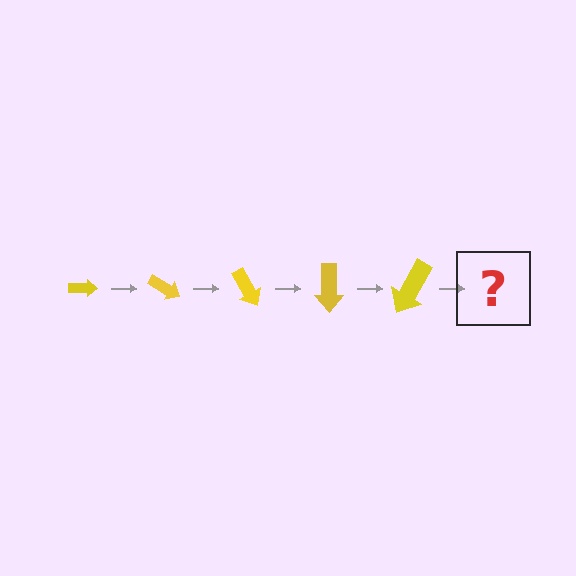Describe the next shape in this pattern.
It should be an arrow, larger than the previous one and rotated 150 degrees from the start.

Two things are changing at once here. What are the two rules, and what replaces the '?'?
The two rules are that the arrow grows larger each step and it rotates 30 degrees each step. The '?' should be an arrow, larger than the previous one and rotated 150 degrees from the start.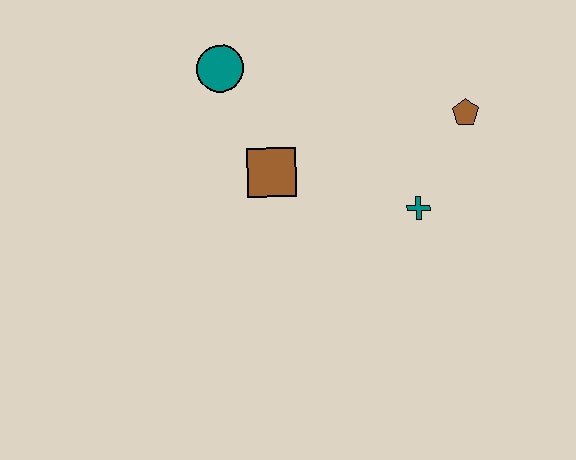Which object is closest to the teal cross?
The brown pentagon is closest to the teal cross.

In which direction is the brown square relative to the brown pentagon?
The brown square is to the left of the brown pentagon.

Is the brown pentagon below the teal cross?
No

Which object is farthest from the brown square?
The brown pentagon is farthest from the brown square.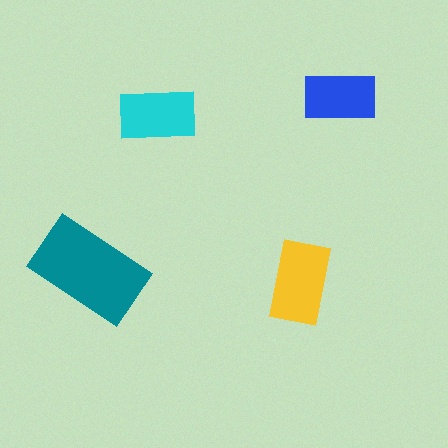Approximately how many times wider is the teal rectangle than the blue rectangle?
About 1.5 times wider.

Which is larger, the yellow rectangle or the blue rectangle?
The yellow one.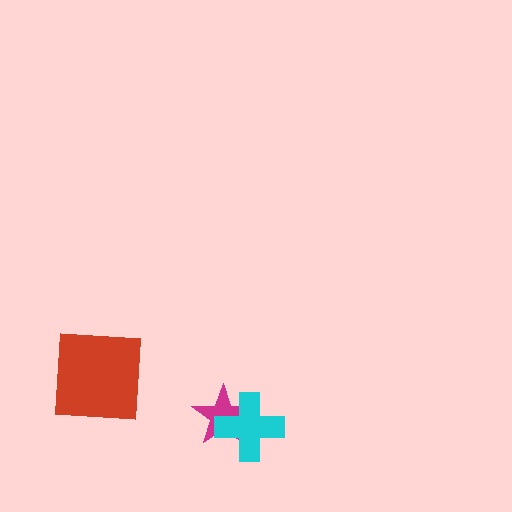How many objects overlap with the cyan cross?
1 object overlaps with the cyan cross.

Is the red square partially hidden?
No, no other shape covers it.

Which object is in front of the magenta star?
The cyan cross is in front of the magenta star.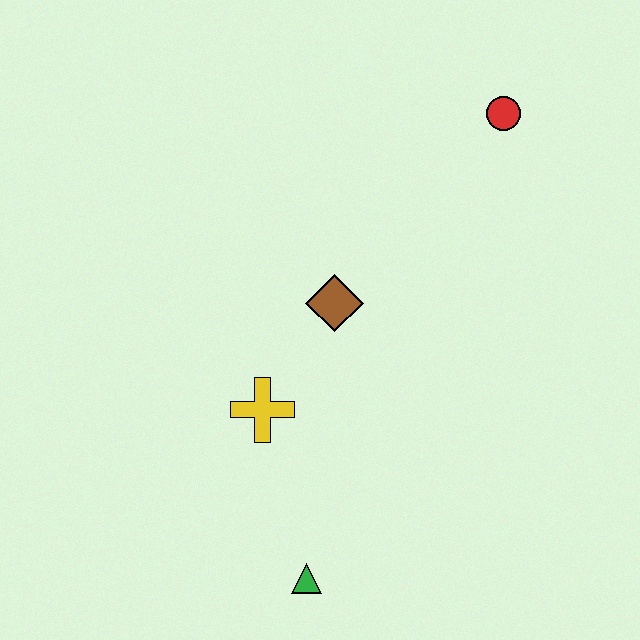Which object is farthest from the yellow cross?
The red circle is farthest from the yellow cross.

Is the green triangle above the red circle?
No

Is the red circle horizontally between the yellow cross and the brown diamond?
No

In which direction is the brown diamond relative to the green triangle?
The brown diamond is above the green triangle.